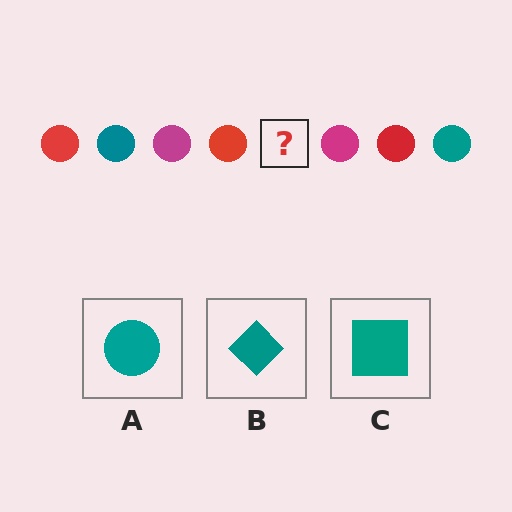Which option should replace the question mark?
Option A.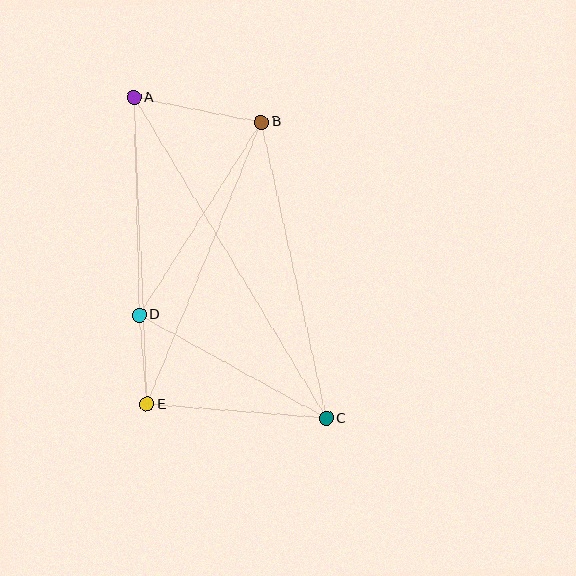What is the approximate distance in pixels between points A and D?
The distance between A and D is approximately 218 pixels.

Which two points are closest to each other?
Points D and E are closest to each other.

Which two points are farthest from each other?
Points A and C are farthest from each other.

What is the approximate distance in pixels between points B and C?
The distance between B and C is approximately 304 pixels.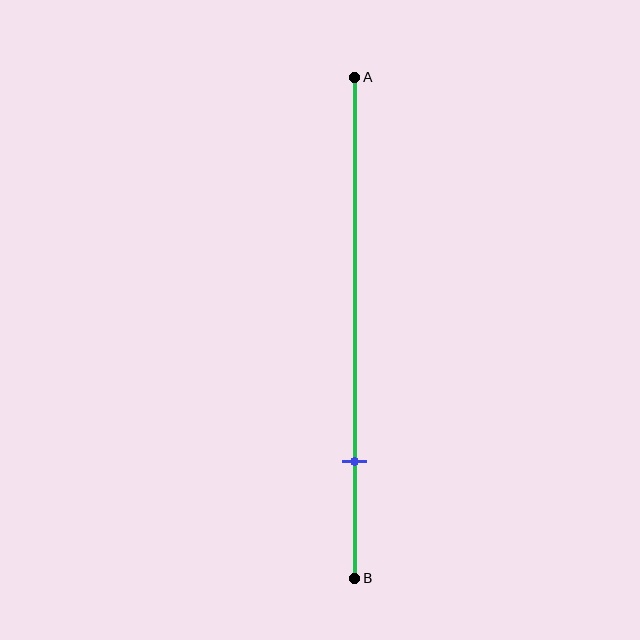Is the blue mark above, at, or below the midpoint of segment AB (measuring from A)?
The blue mark is below the midpoint of segment AB.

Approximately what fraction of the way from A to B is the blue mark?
The blue mark is approximately 75% of the way from A to B.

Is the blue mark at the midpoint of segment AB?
No, the mark is at about 75% from A, not at the 50% midpoint.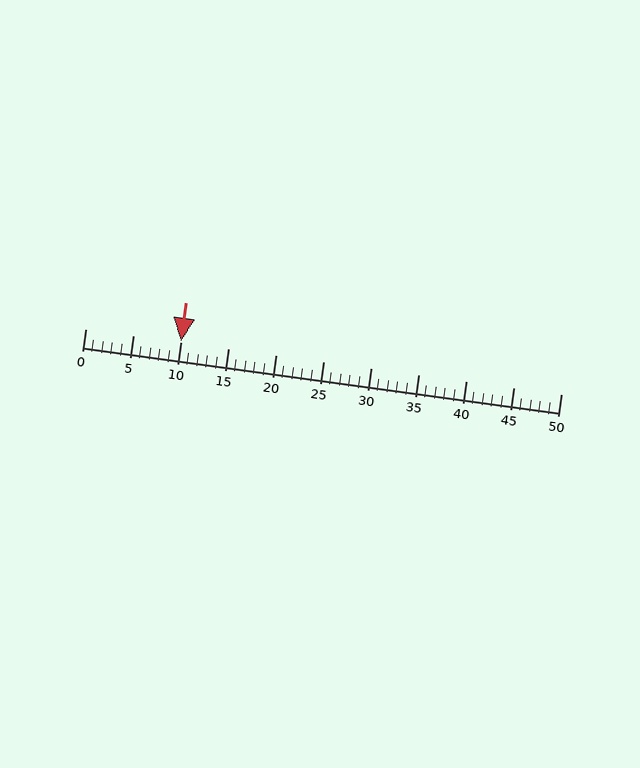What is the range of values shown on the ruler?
The ruler shows values from 0 to 50.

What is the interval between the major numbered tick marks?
The major tick marks are spaced 5 units apart.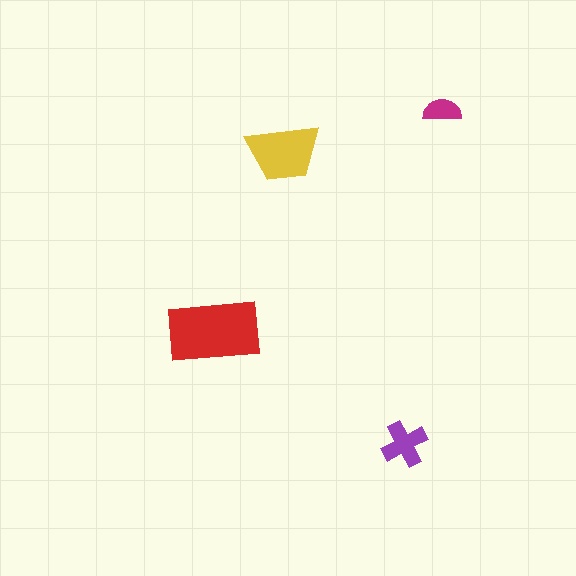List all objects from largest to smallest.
The red rectangle, the yellow trapezoid, the purple cross, the magenta semicircle.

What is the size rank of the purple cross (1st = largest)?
3rd.